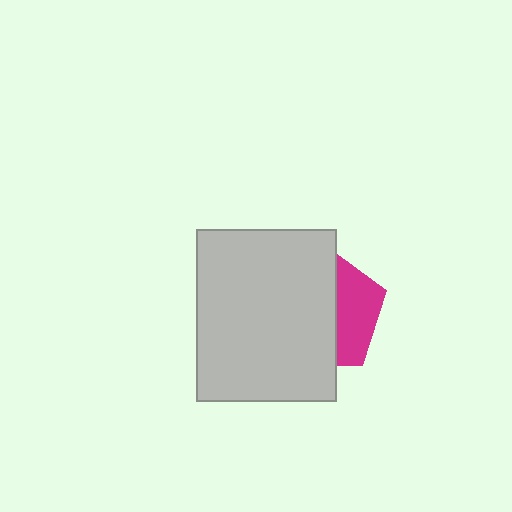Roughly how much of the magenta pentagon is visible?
A small part of it is visible (roughly 34%).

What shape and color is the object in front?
The object in front is a light gray rectangle.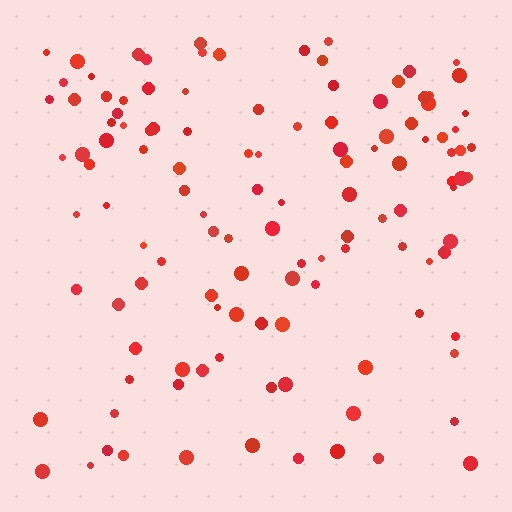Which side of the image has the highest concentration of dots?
The top.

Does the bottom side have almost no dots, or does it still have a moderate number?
Still a moderate number, just noticeably fewer than the top.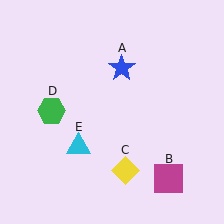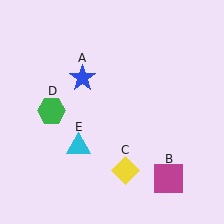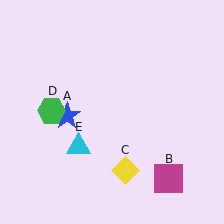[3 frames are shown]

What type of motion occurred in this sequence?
The blue star (object A) rotated counterclockwise around the center of the scene.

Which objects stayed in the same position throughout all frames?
Magenta square (object B) and yellow diamond (object C) and green hexagon (object D) and cyan triangle (object E) remained stationary.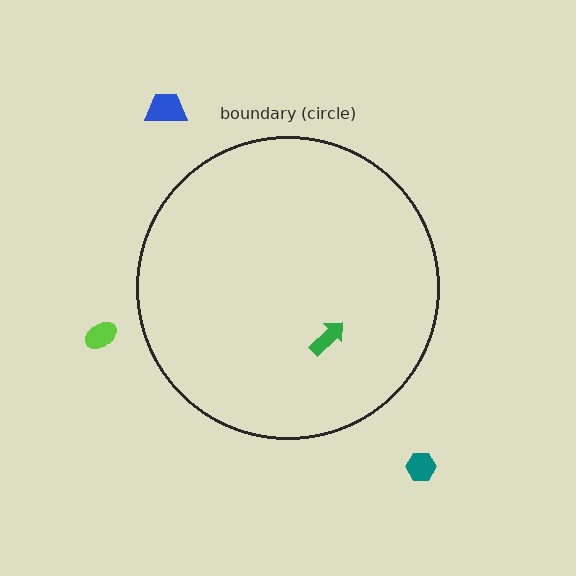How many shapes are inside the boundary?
1 inside, 3 outside.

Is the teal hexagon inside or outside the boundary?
Outside.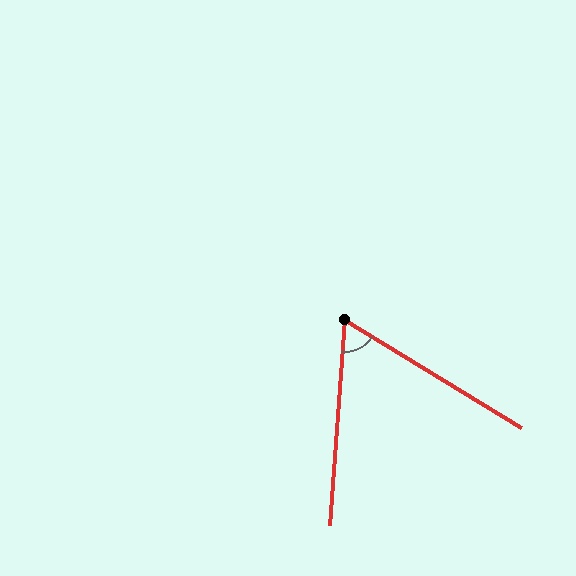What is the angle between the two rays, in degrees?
Approximately 63 degrees.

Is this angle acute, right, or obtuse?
It is acute.